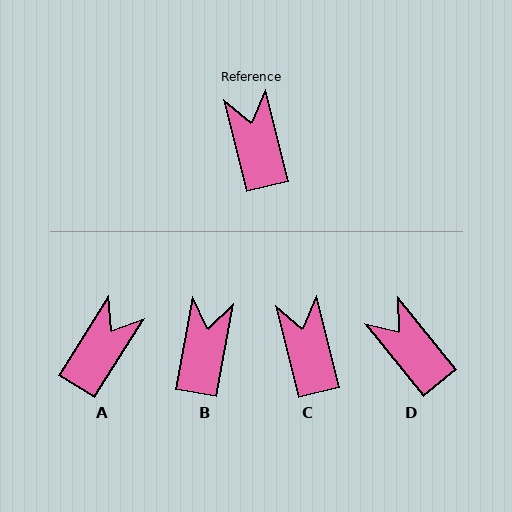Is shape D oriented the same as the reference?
No, it is off by about 25 degrees.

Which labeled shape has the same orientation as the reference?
C.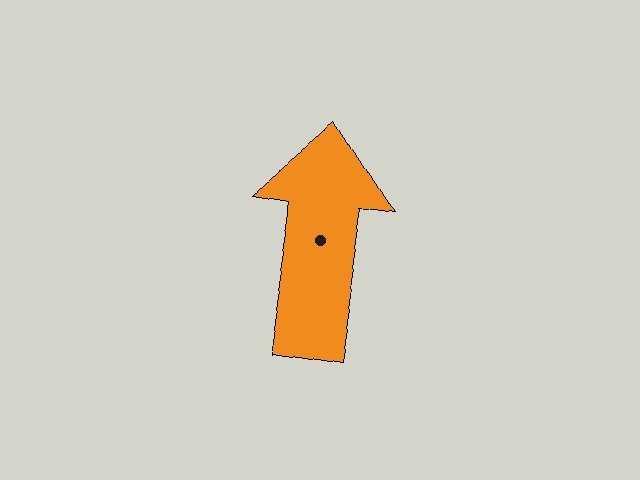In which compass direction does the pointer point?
North.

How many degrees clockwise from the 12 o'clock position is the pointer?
Approximately 9 degrees.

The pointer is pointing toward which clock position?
Roughly 12 o'clock.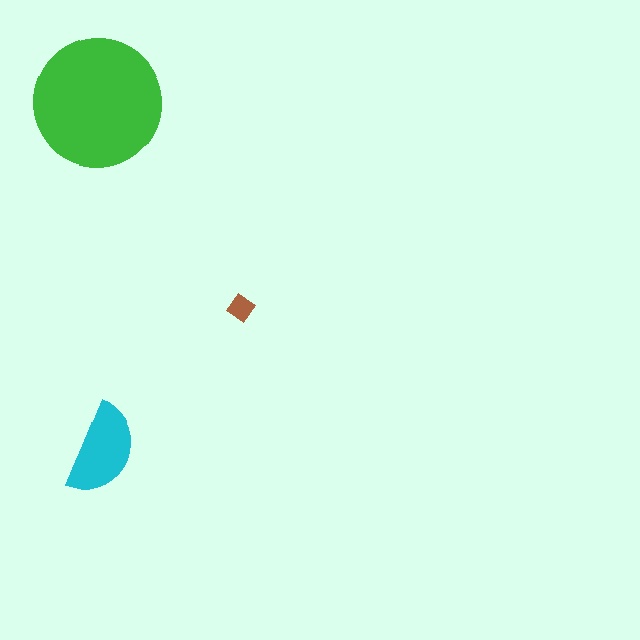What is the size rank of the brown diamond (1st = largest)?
3rd.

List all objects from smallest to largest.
The brown diamond, the cyan semicircle, the green circle.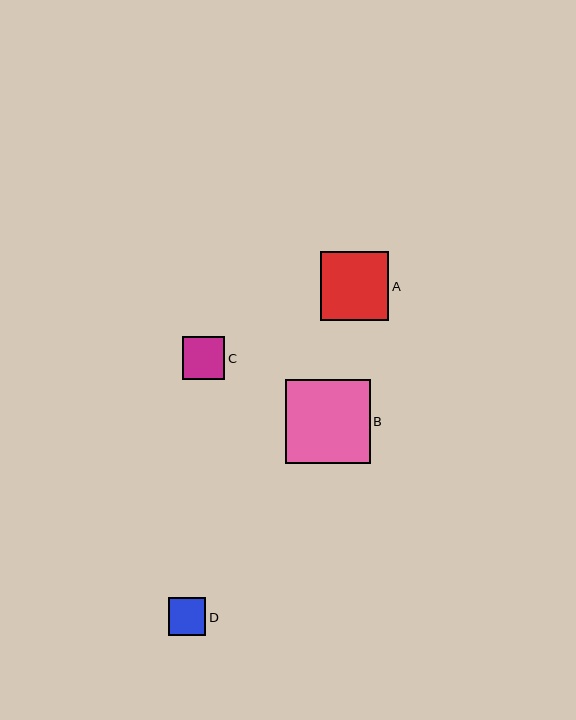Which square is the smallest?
Square D is the smallest with a size of approximately 38 pixels.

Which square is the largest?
Square B is the largest with a size of approximately 84 pixels.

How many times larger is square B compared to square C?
Square B is approximately 2.0 times the size of square C.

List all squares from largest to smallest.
From largest to smallest: B, A, C, D.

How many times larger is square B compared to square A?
Square B is approximately 1.2 times the size of square A.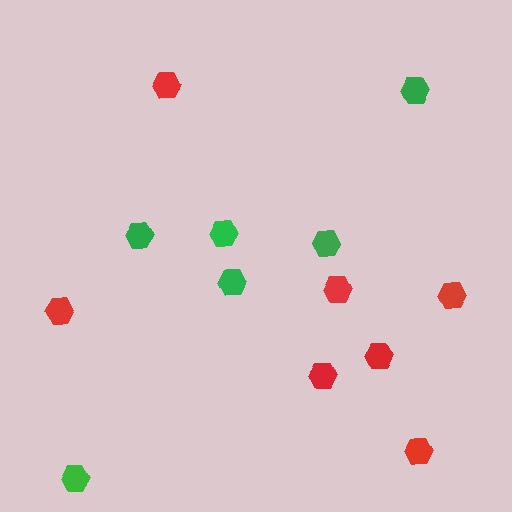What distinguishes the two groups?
There are 2 groups: one group of red hexagons (7) and one group of green hexagons (6).